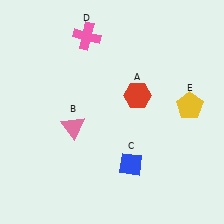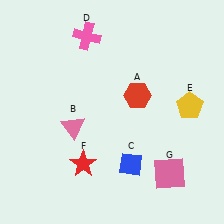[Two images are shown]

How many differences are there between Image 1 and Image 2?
There are 2 differences between the two images.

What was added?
A red star (F), a pink square (G) were added in Image 2.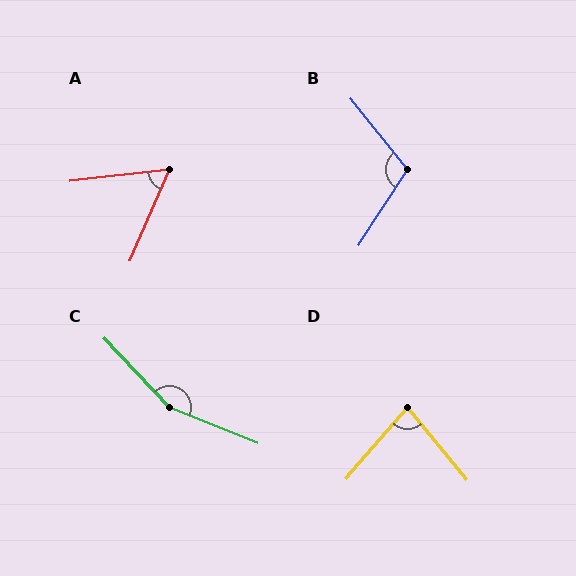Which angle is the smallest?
A, at approximately 60 degrees.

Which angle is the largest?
C, at approximately 155 degrees.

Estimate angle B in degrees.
Approximately 108 degrees.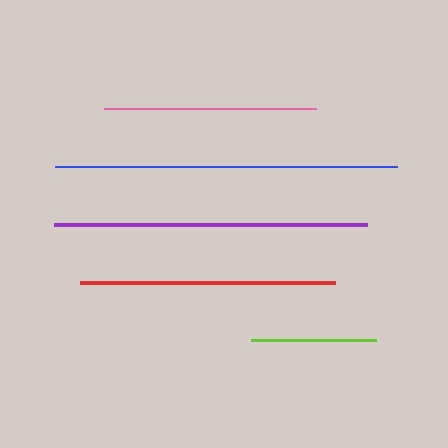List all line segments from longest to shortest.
From longest to shortest: blue, purple, red, pink, lime.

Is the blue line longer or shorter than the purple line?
The blue line is longer than the purple line.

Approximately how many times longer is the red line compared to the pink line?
The red line is approximately 1.2 times the length of the pink line.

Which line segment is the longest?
The blue line is the longest at approximately 342 pixels.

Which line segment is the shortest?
The lime line is the shortest at approximately 125 pixels.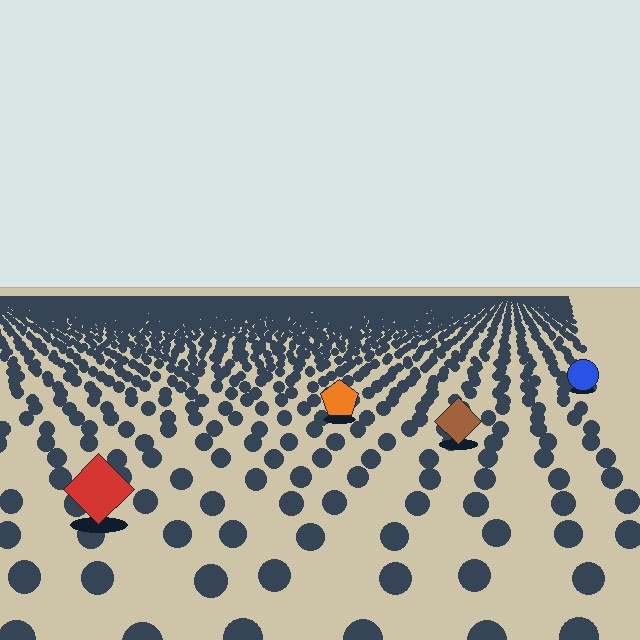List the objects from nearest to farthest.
From nearest to farthest: the red diamond, the brown diamond, the orange pentagon, the blue circle.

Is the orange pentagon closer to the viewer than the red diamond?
No. The red diamond is closer — you can tell from the texture gradient: the ground texture is coarser near it.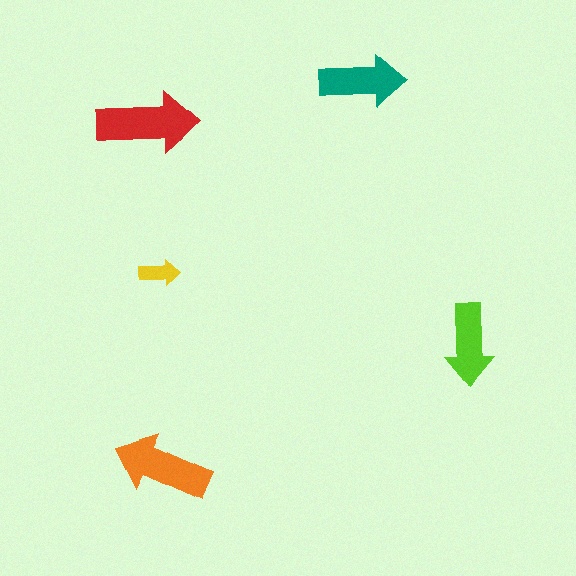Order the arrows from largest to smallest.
the red one, the orange one, the teal one, the lime one, the yellow one.